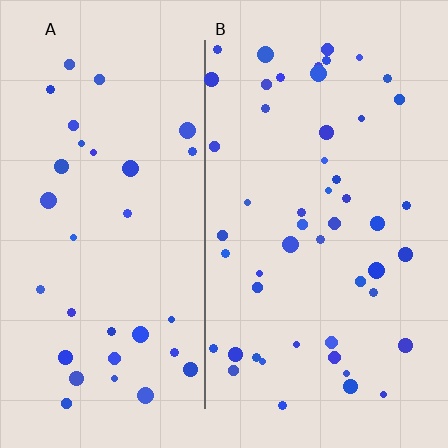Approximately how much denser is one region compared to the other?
Approximately 1.5× — region B over region A.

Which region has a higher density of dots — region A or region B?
B (the right).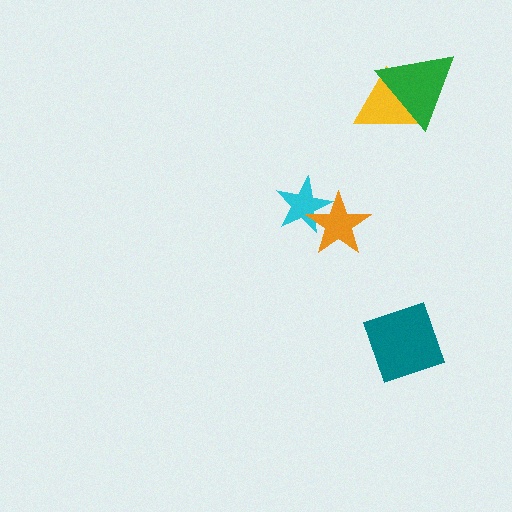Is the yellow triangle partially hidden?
Yes, it is partially covered by another shape.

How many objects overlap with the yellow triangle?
1 object overlaps with the yellow triangle.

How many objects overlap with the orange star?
1 object overlaps with the orange star.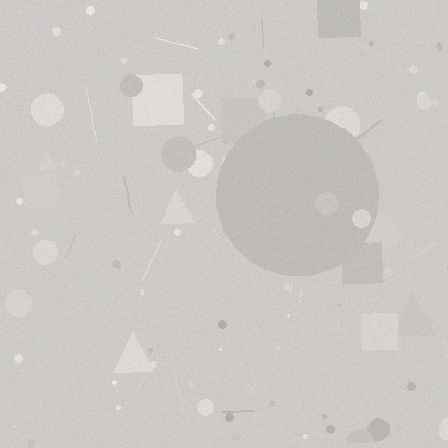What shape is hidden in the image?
A circle is hidden in the image.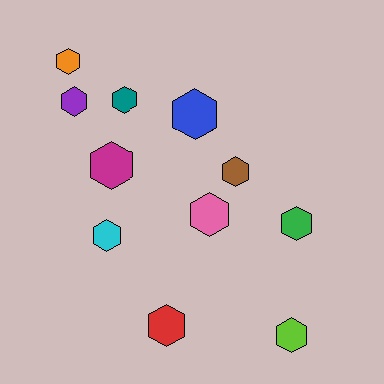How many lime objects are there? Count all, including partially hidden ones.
There is 1 lime object.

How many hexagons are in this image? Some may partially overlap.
There are 11 hexagons.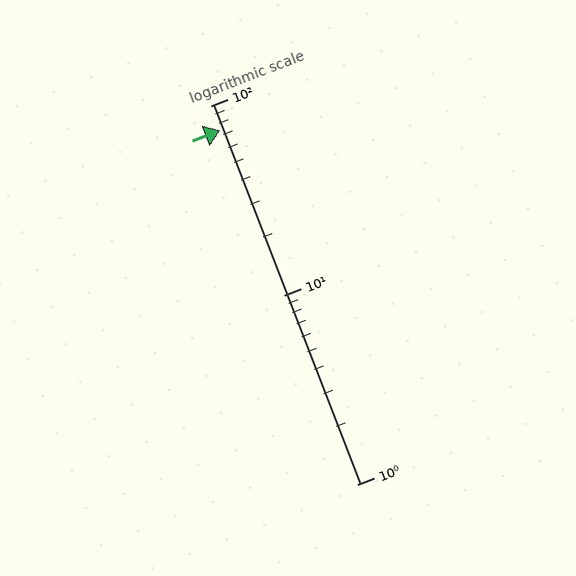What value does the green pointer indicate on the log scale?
The pointer indicates approximately 74.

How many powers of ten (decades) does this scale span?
The scale spans 2 decades, from 1 to 100.